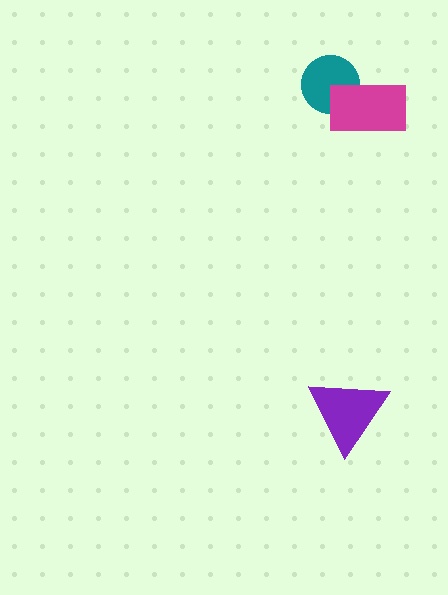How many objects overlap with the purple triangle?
0 objects overlap with the purple triangle.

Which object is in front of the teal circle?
The magenta rectangle is in front of the teal circle.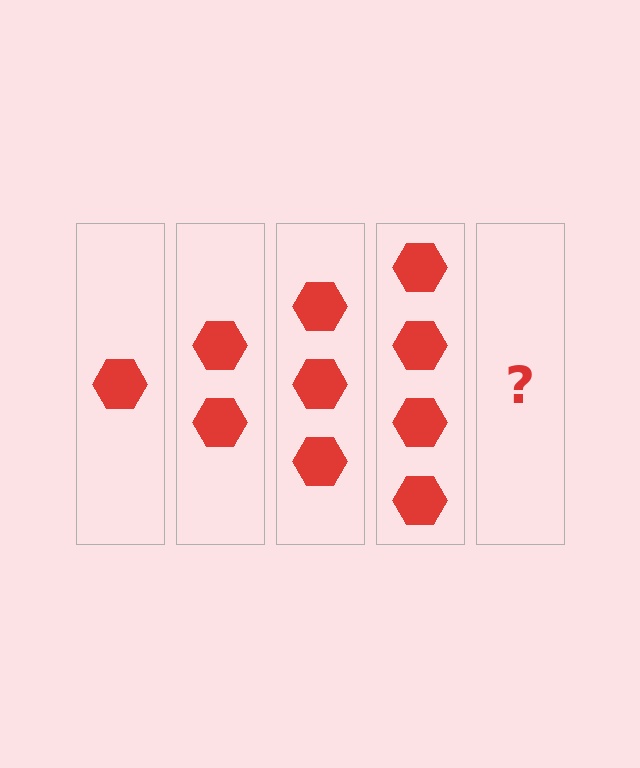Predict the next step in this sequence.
The next step is 5 hexagons.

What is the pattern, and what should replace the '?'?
The pattern is that each step adds one more hexagon. The '?' should be 5 hexagons.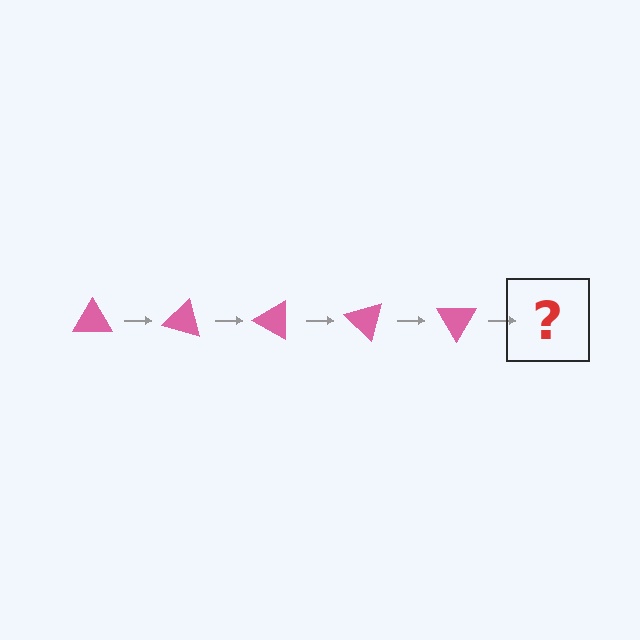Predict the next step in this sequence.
The next step is a pink triangle rotated 75 degrees.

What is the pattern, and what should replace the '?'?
The pattern is that the triangle rotates 15 degrees each step. The '?' should be a pink triangle rotated 75 degrees.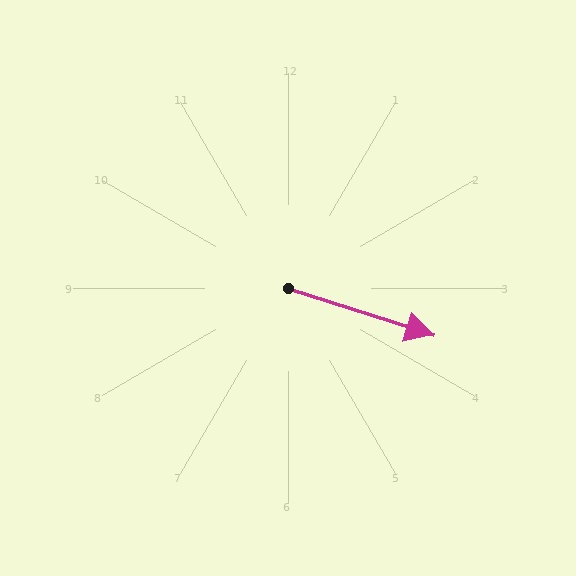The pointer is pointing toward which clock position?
Roughly 4 o'clock.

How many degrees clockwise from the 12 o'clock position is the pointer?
Approximately 108 degrees.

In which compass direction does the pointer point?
East.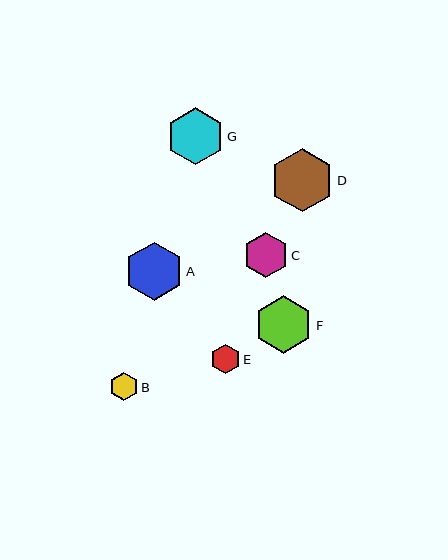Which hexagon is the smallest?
Hexagon B is the smallest with a size of approximately 29 pixels.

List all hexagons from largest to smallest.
From largest to smallest: D, A, F, G, C, E, B.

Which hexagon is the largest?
Hexagon D is the largest with a size of approximately 64 pixels.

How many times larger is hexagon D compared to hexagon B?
Hexagon D is approximately 2.2 times the size of hexagon B.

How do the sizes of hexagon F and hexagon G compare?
Hexagon F and hexagon G are approximately the same size.